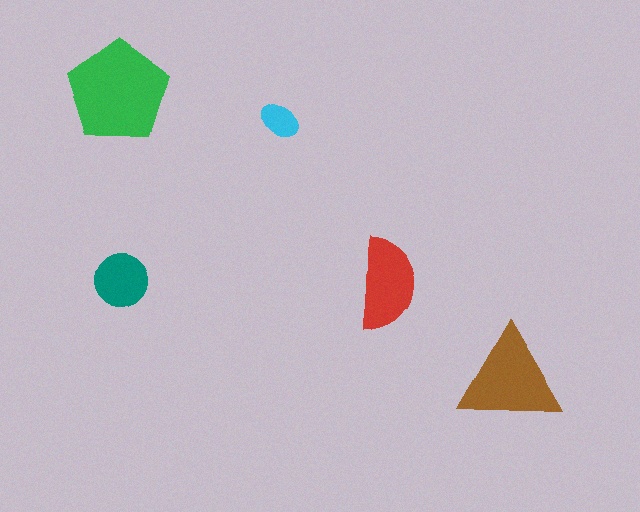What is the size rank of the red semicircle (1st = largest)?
3rd.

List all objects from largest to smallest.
The green pentagon, the brown triangle, the red semicircle, the teal circle, the cyan ellipse.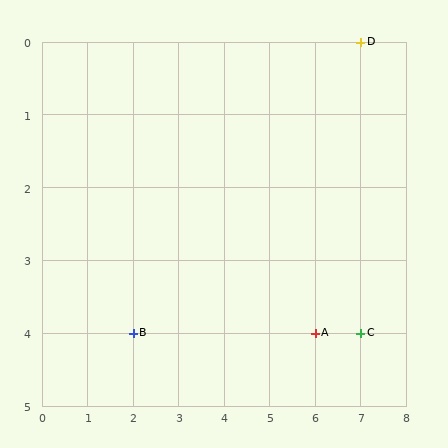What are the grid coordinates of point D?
Point D is at grid coordinates (7, 0).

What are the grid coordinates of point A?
Point A is at grid coordinates (6, 4).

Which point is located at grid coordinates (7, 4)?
Point C is at (7, 4).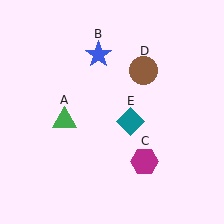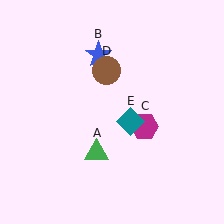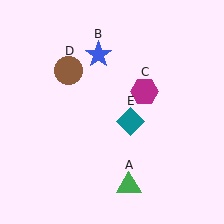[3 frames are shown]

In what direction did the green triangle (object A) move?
The green triangle (object A) moved down and to the right.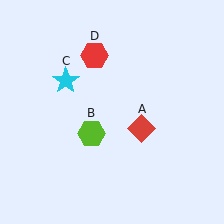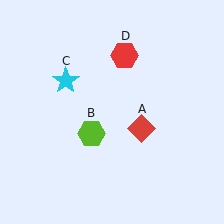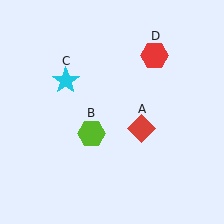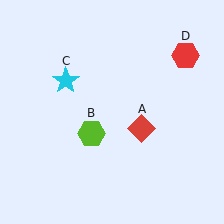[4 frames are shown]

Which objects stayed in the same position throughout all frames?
Red diamond (object A) and lime hexagon (object B) and cyan star (object C) remained stationary.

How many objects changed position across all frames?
1 object changed position: red hexagon (object D).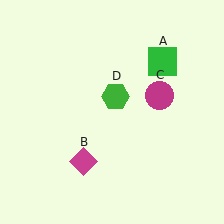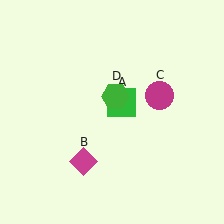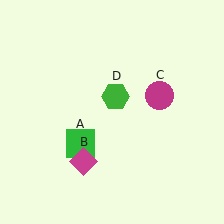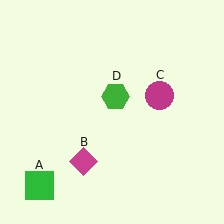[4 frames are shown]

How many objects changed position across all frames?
1 object changed position: green square (object A).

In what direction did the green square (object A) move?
The green square (object A) moved down and to the left.